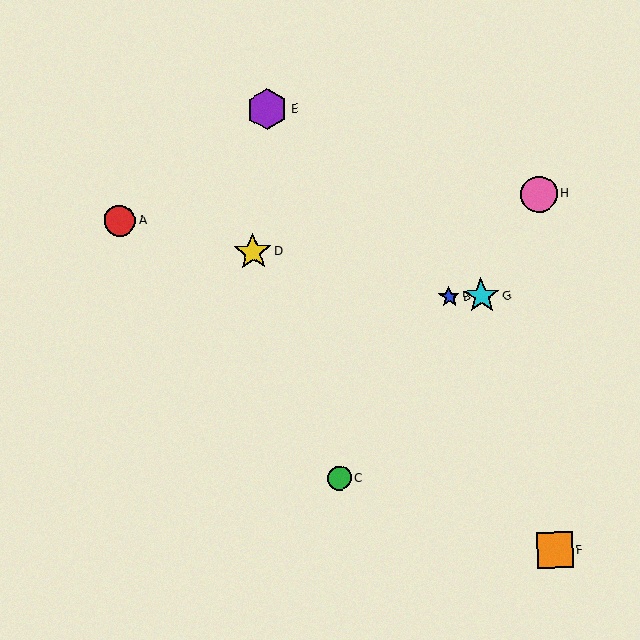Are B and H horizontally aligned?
No, B is at y≈297 and H is at y≈194.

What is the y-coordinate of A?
Object A is at y≈221.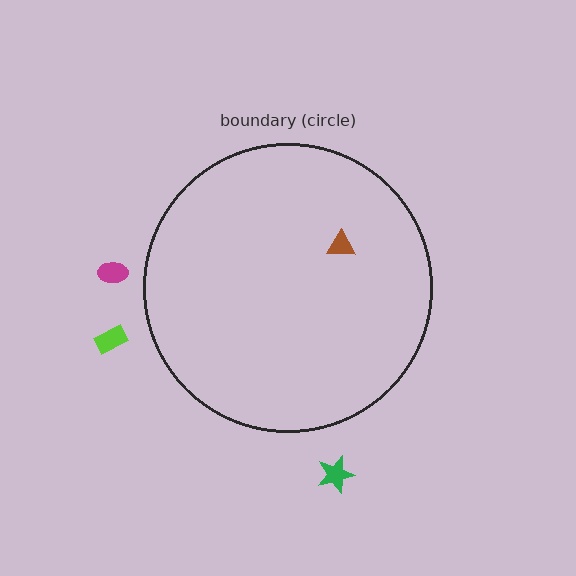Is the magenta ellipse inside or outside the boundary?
Outside.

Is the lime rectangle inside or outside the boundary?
Outside.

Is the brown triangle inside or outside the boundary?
Inside.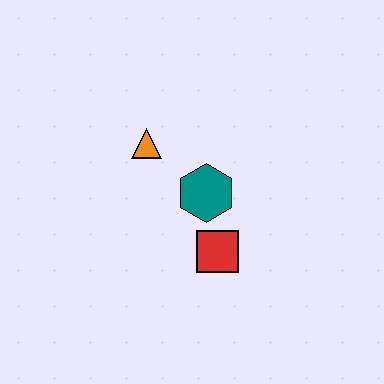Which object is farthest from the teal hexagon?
The orange triangle is farthest from the teal hexagon.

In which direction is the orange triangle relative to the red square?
The orange triangle is above the red square.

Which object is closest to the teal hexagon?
The red square is closest to the teal hexagon.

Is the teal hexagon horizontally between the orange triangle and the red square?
Yes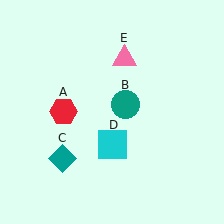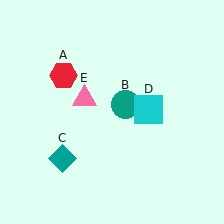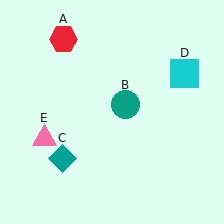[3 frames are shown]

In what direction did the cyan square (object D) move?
The cyan square (object D) moved up and to the right.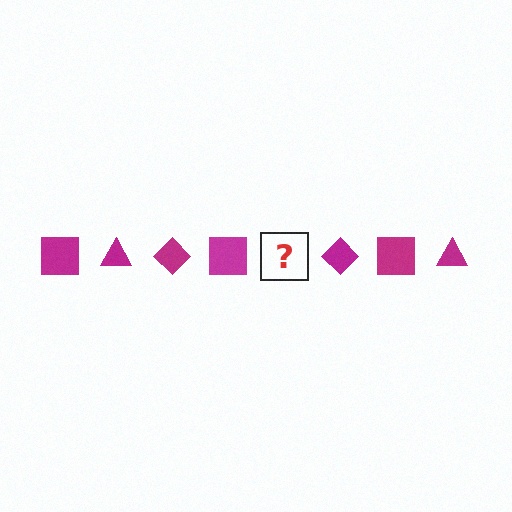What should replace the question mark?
The question mark should be replaced with a magenta triangle.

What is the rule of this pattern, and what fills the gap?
The rule is that the pattern cycles through square, triangle, diamond shapes in magenta. The gap should be filled with a magenta triangle.